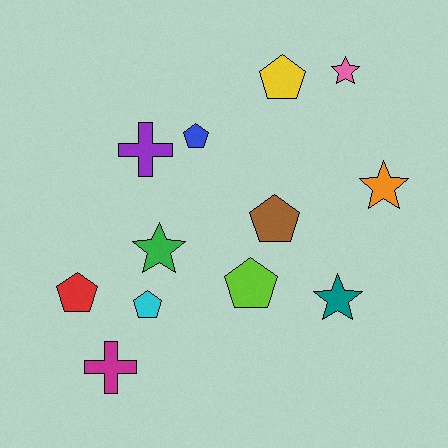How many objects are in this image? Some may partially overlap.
There are 12 objects.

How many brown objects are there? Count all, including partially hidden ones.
There is 1 brown object.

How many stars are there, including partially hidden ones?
There are 4 stars.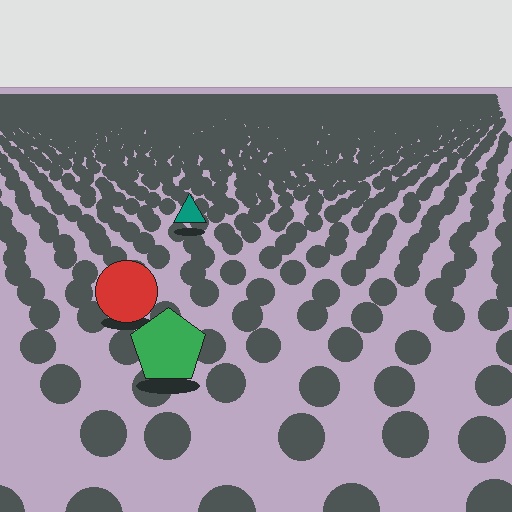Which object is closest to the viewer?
The green pentagon is closest. The texture marks near it are larger and more spread out.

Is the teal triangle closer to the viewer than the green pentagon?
No. The green pentagon is closer — you can tell from the texture gradient: the ground texture is coarser near it.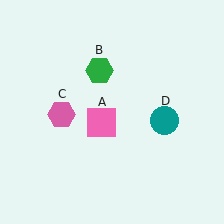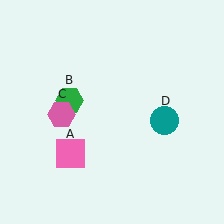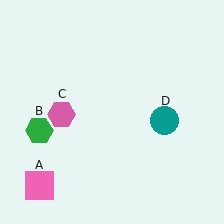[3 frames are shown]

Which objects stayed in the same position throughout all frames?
Pink hexagon (object C) and teal circle (object D) remained stationary.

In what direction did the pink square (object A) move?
The pink square (object A) moved down and to the left.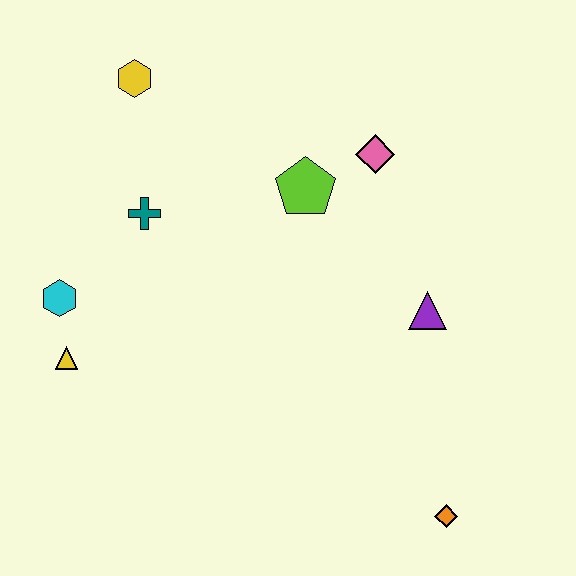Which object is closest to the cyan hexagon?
The yellow triangle is closest to the cyan hexagon.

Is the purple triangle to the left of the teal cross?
No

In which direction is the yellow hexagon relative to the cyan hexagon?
The yellow hexagon is above the cyan hexagon.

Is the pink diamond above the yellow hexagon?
No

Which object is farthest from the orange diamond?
The yellow hexagon is farthest from the orange diamond.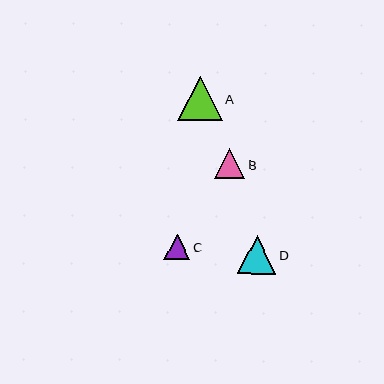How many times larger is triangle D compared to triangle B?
Triangle D is approximately 1.3 times the size of triangle B.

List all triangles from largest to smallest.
From largest to smallest: A, D, B, C.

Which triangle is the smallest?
Triangle C is the smallest with a size of approximately 26 pixels.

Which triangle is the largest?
Triangle A is the largest with a size of approximately 44 pixels.